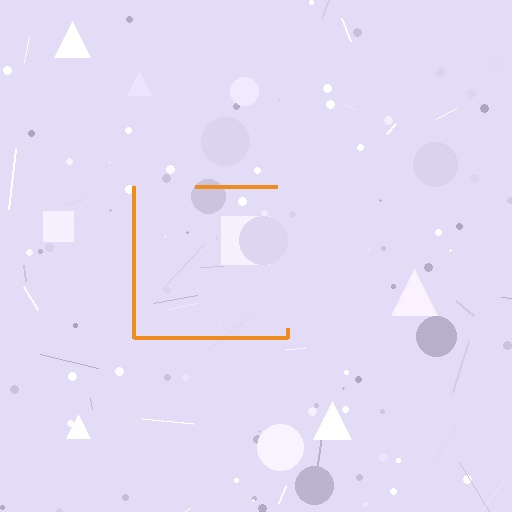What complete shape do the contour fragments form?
The contour fragments form a square.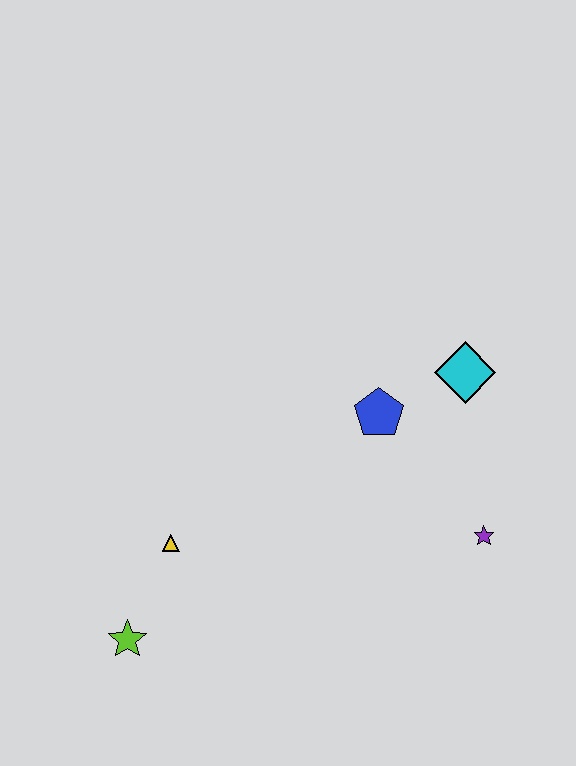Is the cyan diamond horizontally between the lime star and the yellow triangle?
No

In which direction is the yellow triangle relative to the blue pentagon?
The yellow triangle is to the left of the blue pentagon.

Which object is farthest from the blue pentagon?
The lime star is farthest from the blue pentagon.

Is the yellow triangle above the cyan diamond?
No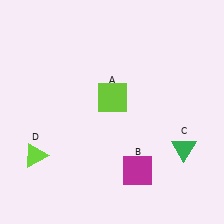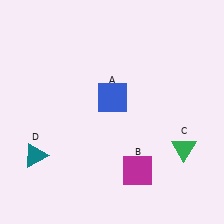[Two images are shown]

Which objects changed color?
A changed from lime to blue. D changed from lime to teal.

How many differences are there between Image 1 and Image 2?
There are 2 differences between the two images.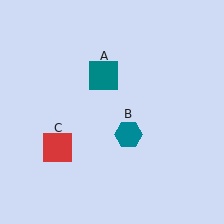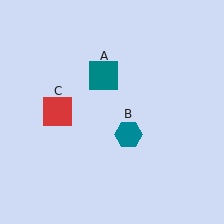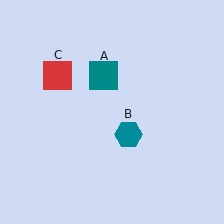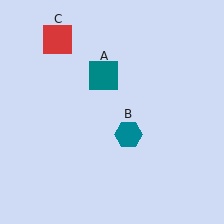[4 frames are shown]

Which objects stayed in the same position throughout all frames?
Teal square (object A) and teal hexagon (object B) remained stationary.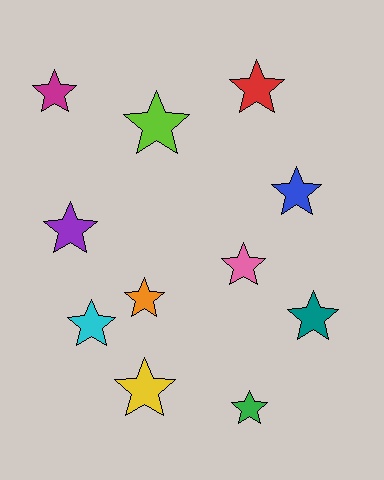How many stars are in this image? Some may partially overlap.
There are 11 stars.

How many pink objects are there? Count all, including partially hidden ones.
There is 1 pink object.